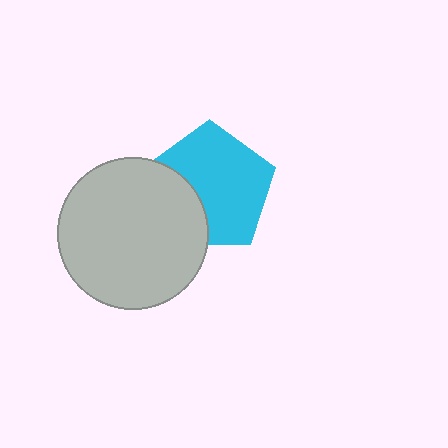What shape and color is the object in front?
The object in front is a light gray circle.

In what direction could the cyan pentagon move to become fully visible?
The cyan pentagon could move right. That would shift it out from behind the light gray circle entirely.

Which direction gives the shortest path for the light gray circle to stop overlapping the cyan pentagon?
Moving left gives the shortest separation.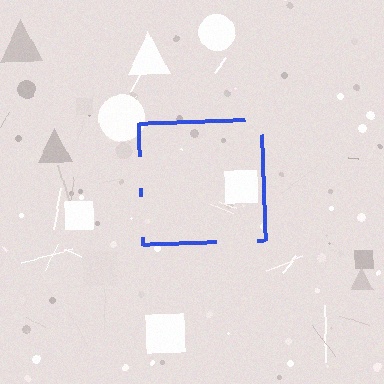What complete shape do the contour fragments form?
The contour fragments form a square.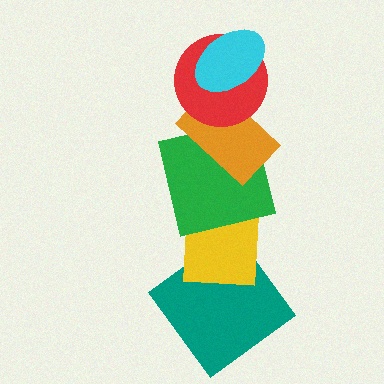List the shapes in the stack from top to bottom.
From top to bottom: the cyan ellipse, the red circle, the orange rectangle, the green square, the yellow square, the teal diamond.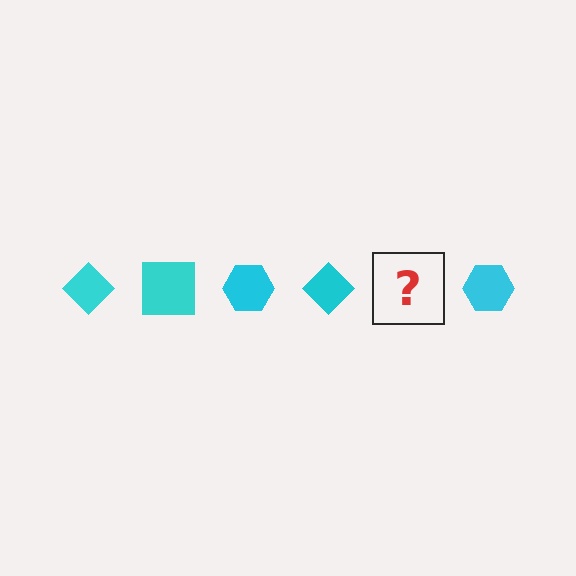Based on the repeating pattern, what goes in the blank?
The blank should be a cyan square.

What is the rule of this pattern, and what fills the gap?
The rule is that the pattern cycles through diamond, square, hexagon shapes in cyan. The gap should be filled with a cyan square.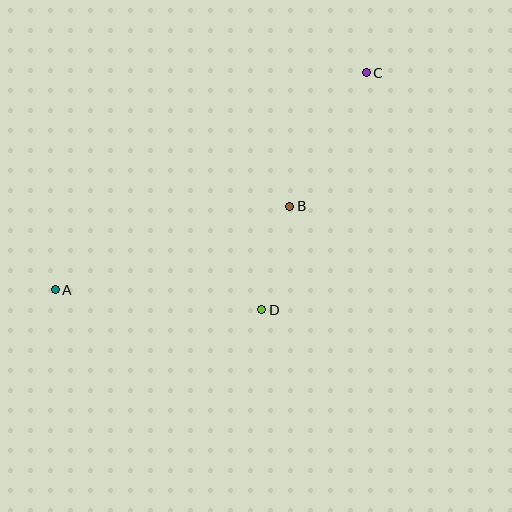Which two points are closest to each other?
Points B and D are closest to each other.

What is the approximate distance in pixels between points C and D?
The distance between C and D is approximately 259 pixels.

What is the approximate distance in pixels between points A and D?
The distance between A and D is approximately 207 pixels.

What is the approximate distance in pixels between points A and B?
The distance between A and B is approximately 249 pixels.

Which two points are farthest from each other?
Points A and C are farthest from each other.